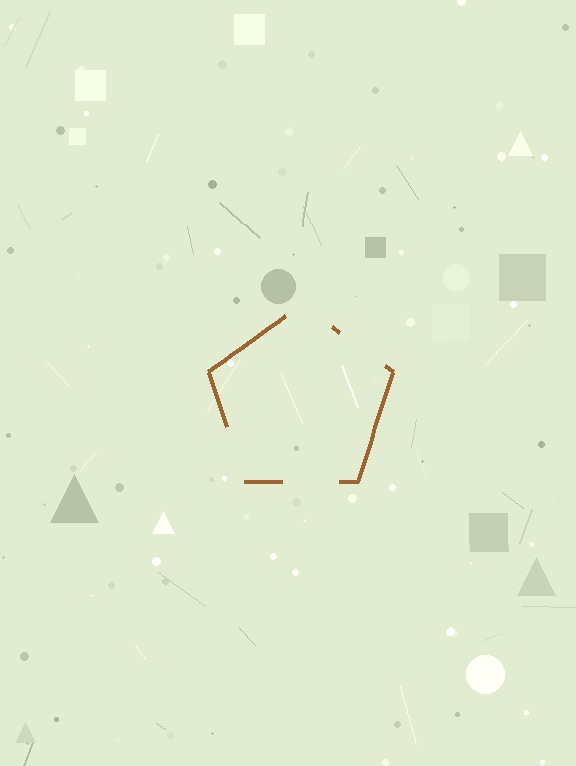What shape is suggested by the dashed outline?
The dashed outline suggests a pentagon.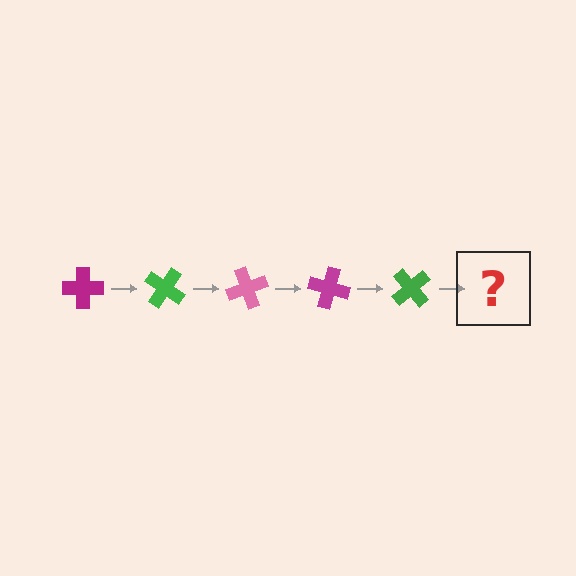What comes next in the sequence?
The next element should be a pink cross, rotated 175 degrees from the start.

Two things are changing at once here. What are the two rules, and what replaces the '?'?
The two rules are that it rotates 35 degrees each step and the color cycles through magenta, green, and pink. The '?' should be a pink cross, rotated 175 degrees from the start.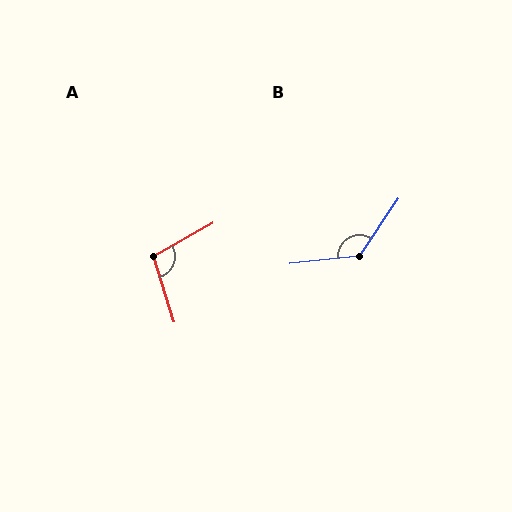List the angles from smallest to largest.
A (102°), B (131°).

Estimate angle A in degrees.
Approximately 102 degrees.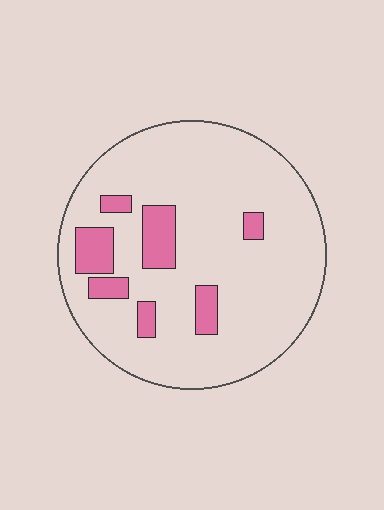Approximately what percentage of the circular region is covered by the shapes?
Approximately 15%.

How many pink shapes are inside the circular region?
7.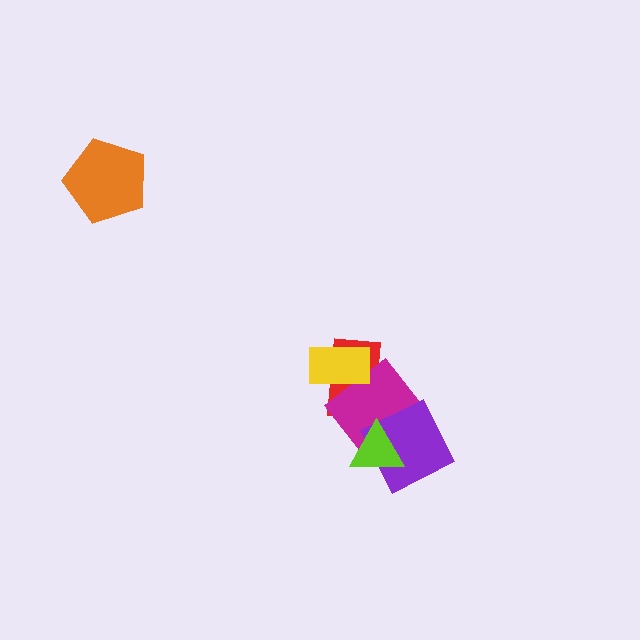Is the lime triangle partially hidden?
No, no other shape covers it.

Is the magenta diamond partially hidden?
Yes, it is partially covered by another shape.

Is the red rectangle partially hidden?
Yes, it is partially covered by another shape.